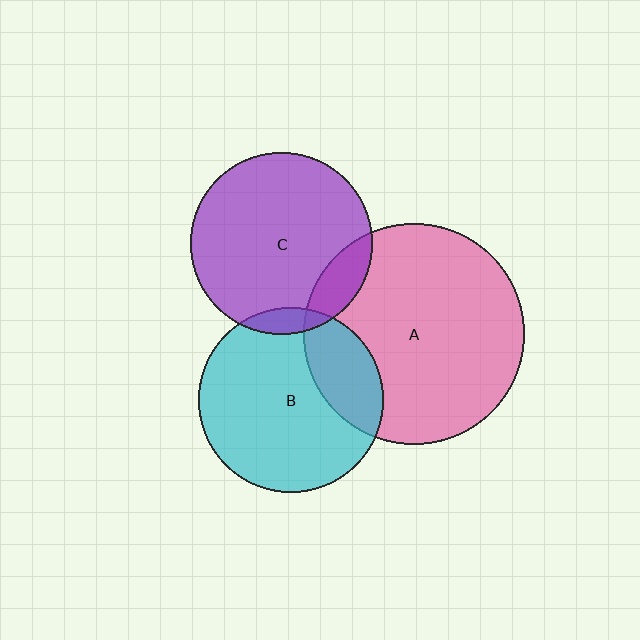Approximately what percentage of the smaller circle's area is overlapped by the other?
Approximately 15%.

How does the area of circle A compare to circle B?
Approximately 1.4 times.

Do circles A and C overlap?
Yes.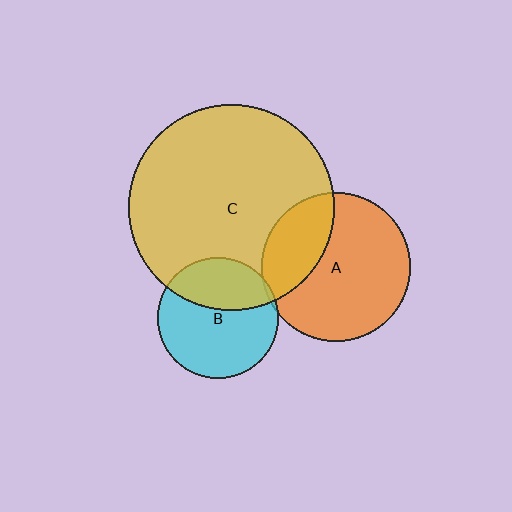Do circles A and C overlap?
Yes.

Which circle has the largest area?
Circle C (yellow).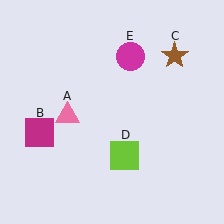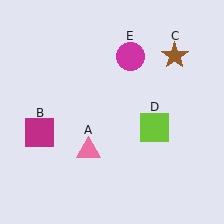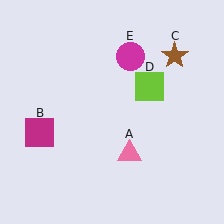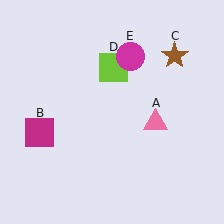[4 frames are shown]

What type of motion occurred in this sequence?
The pink triangle (object A), lime square (object D) rotated counterclockwise around the center of the scene.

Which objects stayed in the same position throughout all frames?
Magenta square (object B) and brown star (object C) and magenta circle (object E) remained stationary.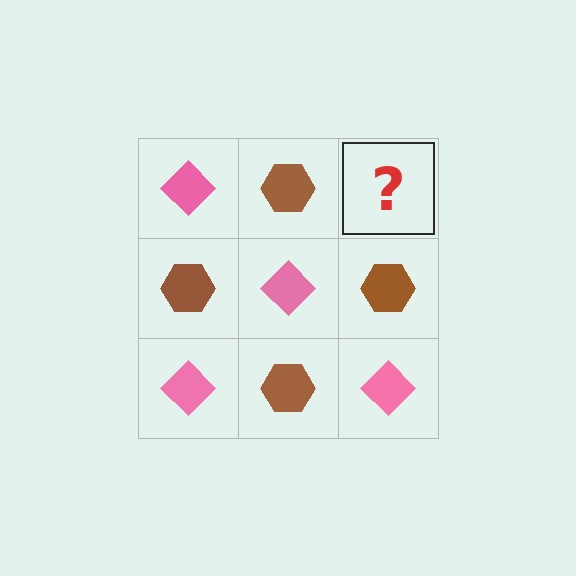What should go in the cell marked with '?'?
The missing cell should contain a pink diamond.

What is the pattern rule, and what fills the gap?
The rule is that it alternates pink diamond and brown hexagon in a checkerboard pattern. The gap should be filled with a pink diamond.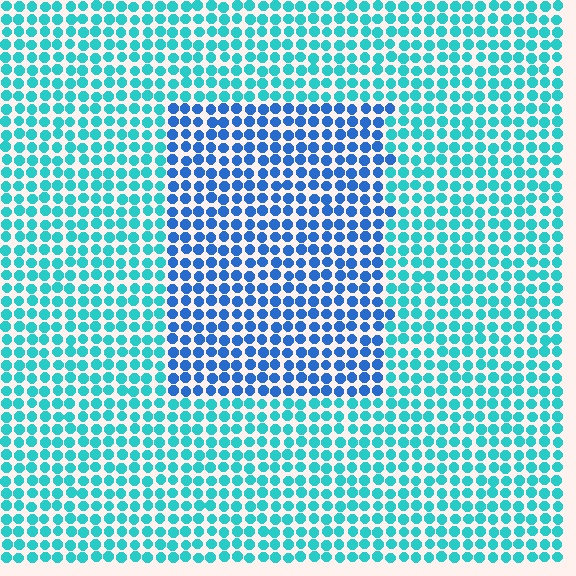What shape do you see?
I see a rectangle.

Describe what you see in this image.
The image is filled with small cyan elements in a uniform arrangement. A rectangle-shaped region is visible where the elements are tinted to a slightly different hue, forming a subtle color boundary.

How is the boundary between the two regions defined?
The boundary is defined purely by a slight shift in hue (about 37 degrees). Spacing, size, and orientation are identical on both sides.